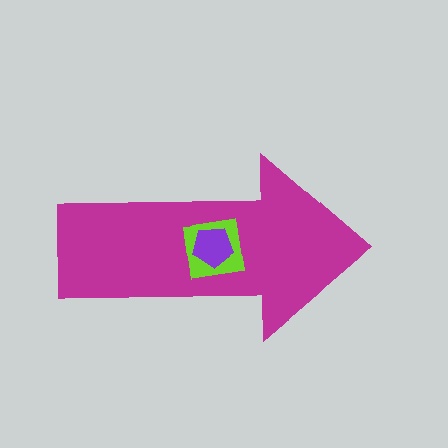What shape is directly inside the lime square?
The purple pentagon.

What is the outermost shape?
The magenta arrow.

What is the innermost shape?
The purple pentagon.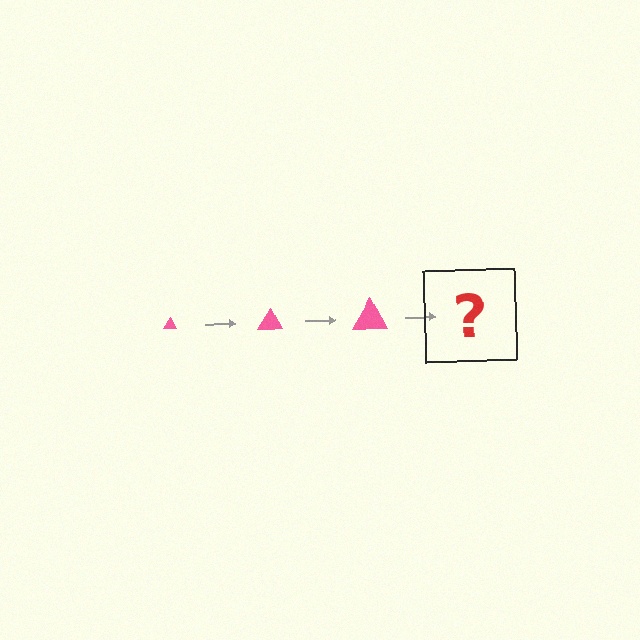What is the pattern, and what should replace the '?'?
The pattern is that the triangle gets progressively larger each step. The '?' should be a pink triangle, larger than the previous one.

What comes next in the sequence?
The next element should be a pink triangle, larger than the previous one.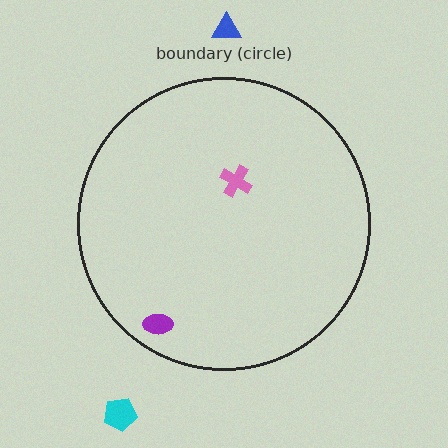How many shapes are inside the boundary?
2 inside, 2 outside.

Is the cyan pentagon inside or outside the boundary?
Outside.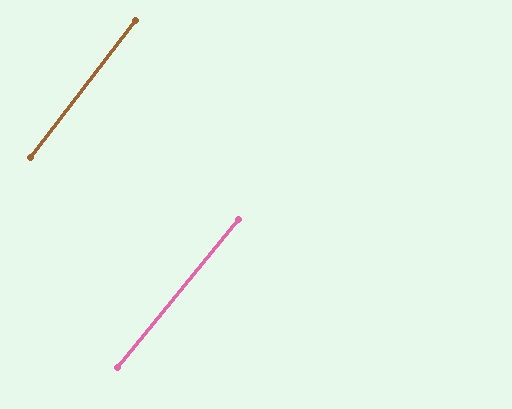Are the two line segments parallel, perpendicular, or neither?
Parallel — their directions differ by only 1.7°.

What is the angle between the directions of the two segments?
Approximately 2 degrees.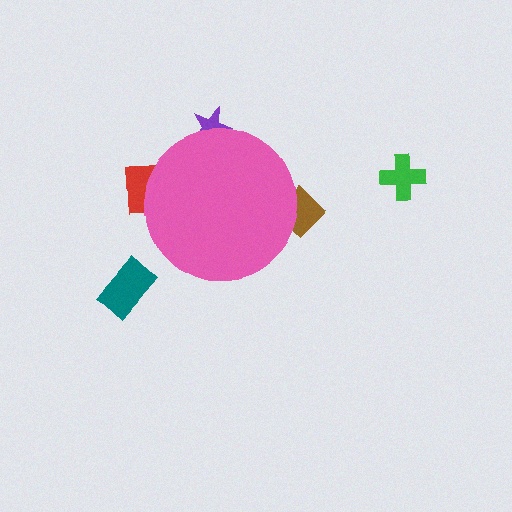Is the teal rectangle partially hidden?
No, the teal rectangle is fully visible.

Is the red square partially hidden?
Yes, the red square is partially hidden behind the pink circle.